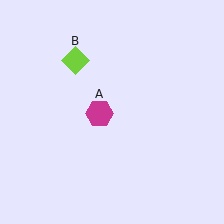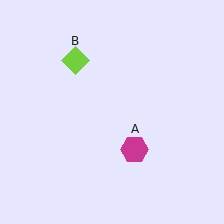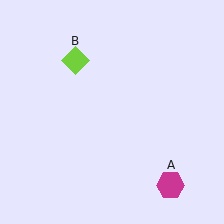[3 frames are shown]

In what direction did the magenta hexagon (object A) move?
The magenta hexagon (object A) moved down and to the right.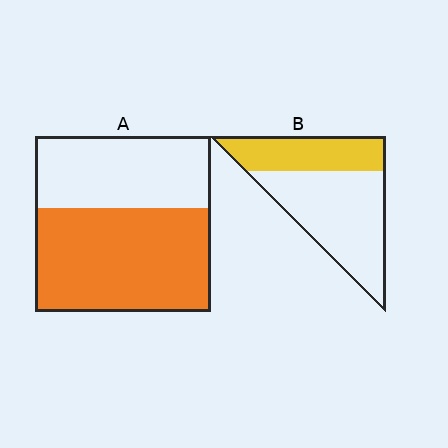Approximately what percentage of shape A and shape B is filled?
A is approximately 60% and B is approximately 35%.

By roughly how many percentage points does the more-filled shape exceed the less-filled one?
By roughly 25 percentage points (A over B).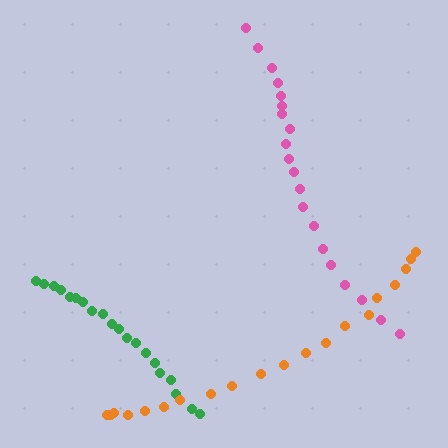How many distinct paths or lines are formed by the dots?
There are 3 distinct paths.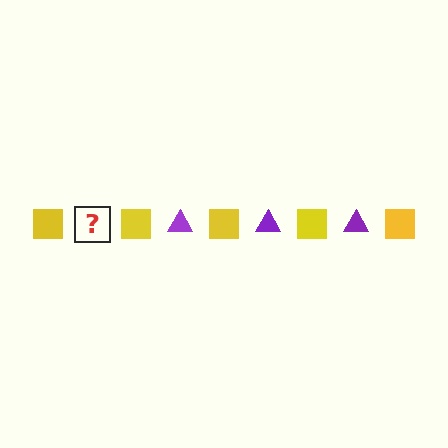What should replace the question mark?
The question mark should be replaced with a purple triangle.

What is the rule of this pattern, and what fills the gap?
The rule is that the pattern alternates between yellow square and purple triangle. The gap should be filled with a purple triangle.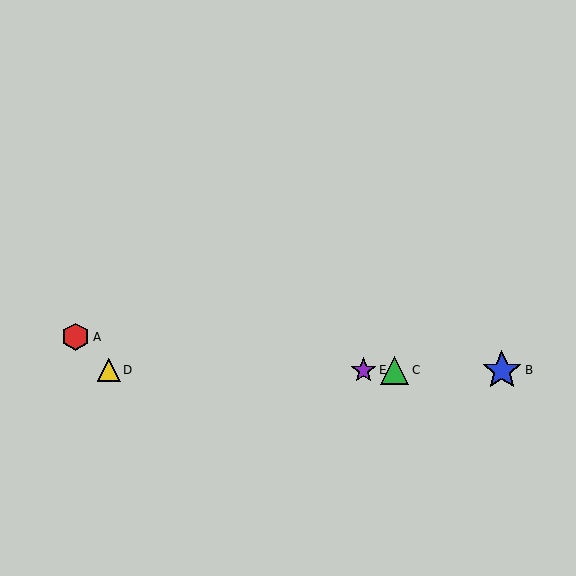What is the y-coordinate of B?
Object B is at y≈370.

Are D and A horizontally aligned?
No, D is at y≈370 and A is at y≈337.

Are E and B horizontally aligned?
Yes, both are at y≈370.